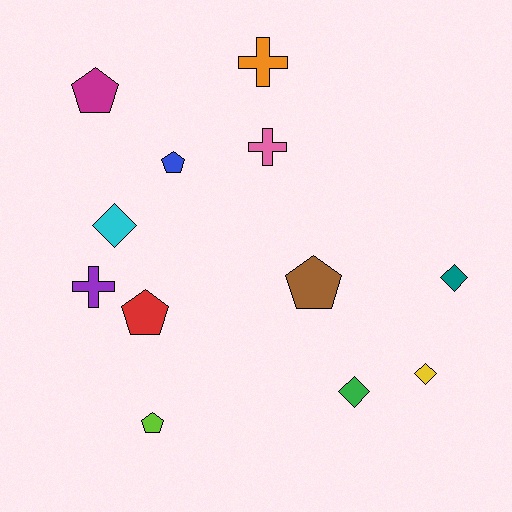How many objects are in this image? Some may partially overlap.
There are 12 objects.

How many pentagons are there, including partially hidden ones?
There are 5 pentagons.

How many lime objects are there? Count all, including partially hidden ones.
There is 1 lime object.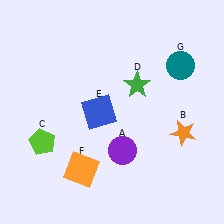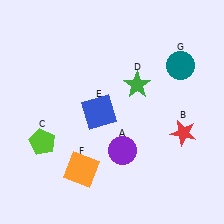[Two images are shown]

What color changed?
The star (B) changed from orange in Image 1 to red in Image 2.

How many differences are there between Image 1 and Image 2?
There is 1 difference between the two images.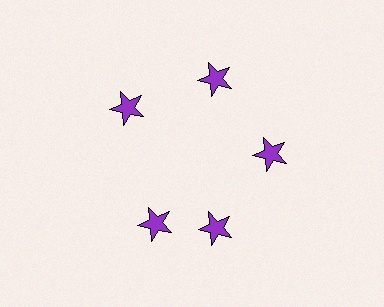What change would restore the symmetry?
The symmetry would be restored by rotating it back into even spacing with its neighbors so that all 5 stars sit at equal angles and equal distance from the center.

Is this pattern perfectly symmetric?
No. The 5 purple stars are arranged in a ring, but one element near the 8 o'clock position is rotated out of alignment along the ring, breaking the 5-fold rotational symmetry.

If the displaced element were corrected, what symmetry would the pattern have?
It would have 5-fold rotational symmetry — the pattern would map onto itself every 72 degrees.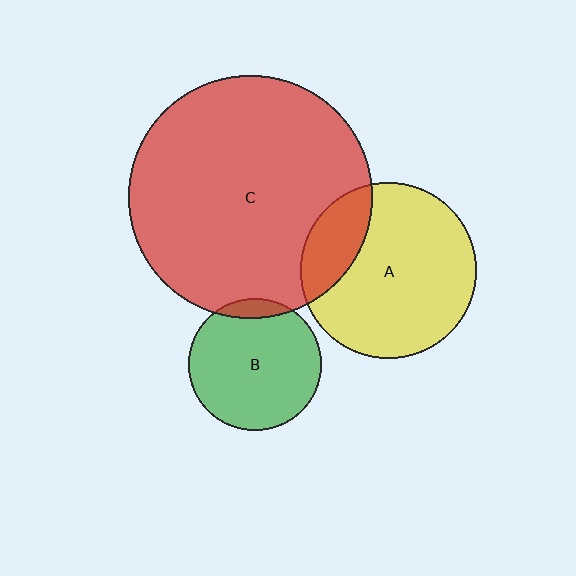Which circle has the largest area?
Circle C (red).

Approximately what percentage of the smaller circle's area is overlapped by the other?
Approximately 20%.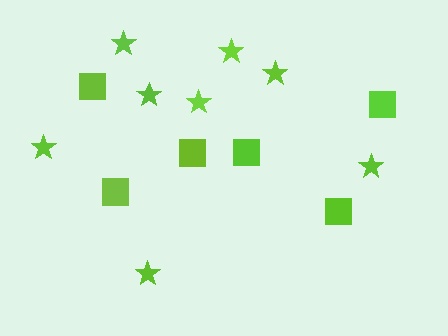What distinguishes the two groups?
There are 2 groups: one group of stars (8) and one group of squares (6).